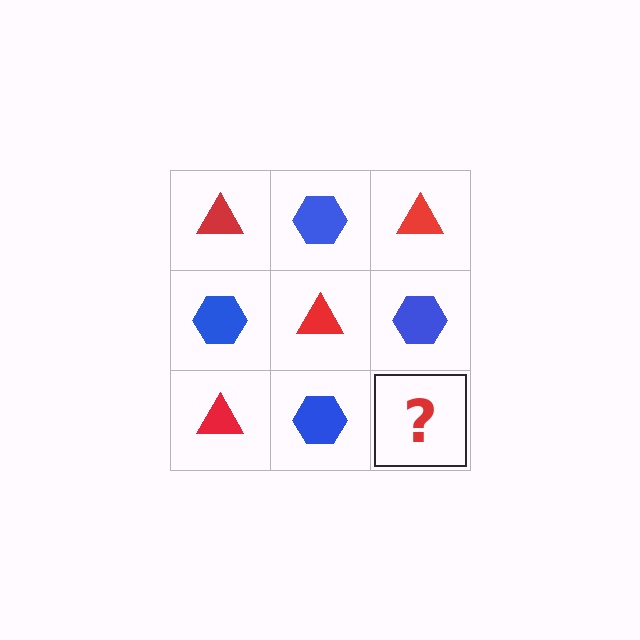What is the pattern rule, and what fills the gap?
The rule is that it alternates red triangle and blue hexagon in a checkerboard pattern. The gap should be filled with a red triangle.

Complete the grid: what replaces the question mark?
The question mark should be replaced with a red triangle.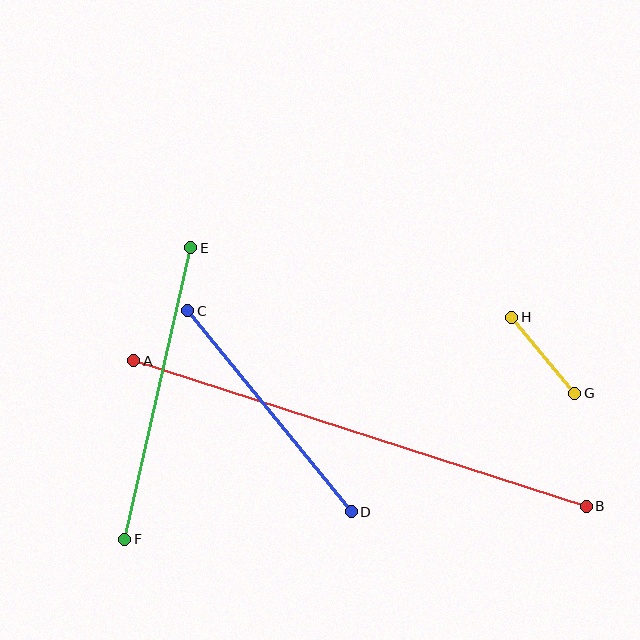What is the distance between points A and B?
The distance is approximately 475 pixels.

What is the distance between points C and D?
The distance is approximately 259 pixels.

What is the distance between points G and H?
The distance is approximately 98 pixels.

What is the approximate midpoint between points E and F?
The midpoint is at approximately (158, 393) pixels.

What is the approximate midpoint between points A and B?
The midpoint is at approximately (360, 434) pixels.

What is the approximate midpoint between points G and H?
The midpoint is at approximately (543, 355) pixels.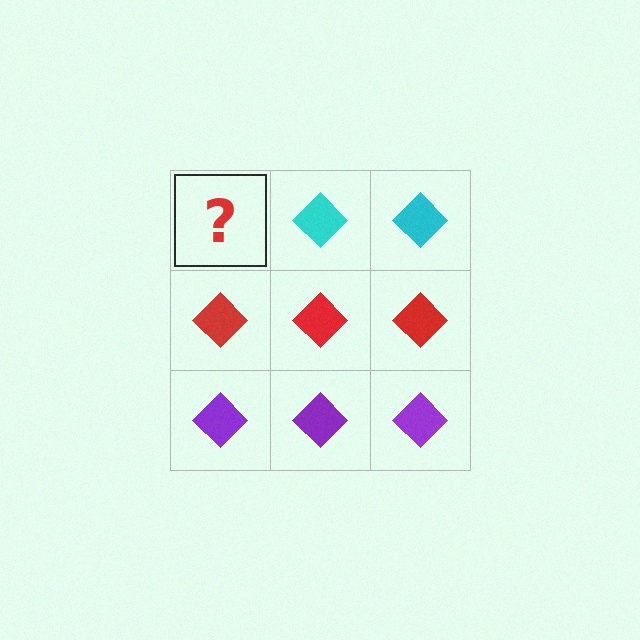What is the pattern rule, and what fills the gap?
The rule is that each row has a consistent color. The gap should be filled with a cyan diamond.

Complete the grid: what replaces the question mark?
The question mark should be replaced with a cyan diamond.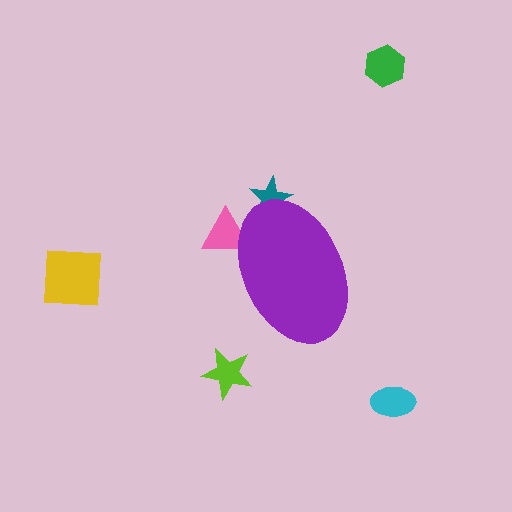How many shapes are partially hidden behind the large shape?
2 shapes are partially hidden.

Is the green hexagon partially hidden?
No, the green hexagon is fully visible.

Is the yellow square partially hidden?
No, the yellow square is fully visible.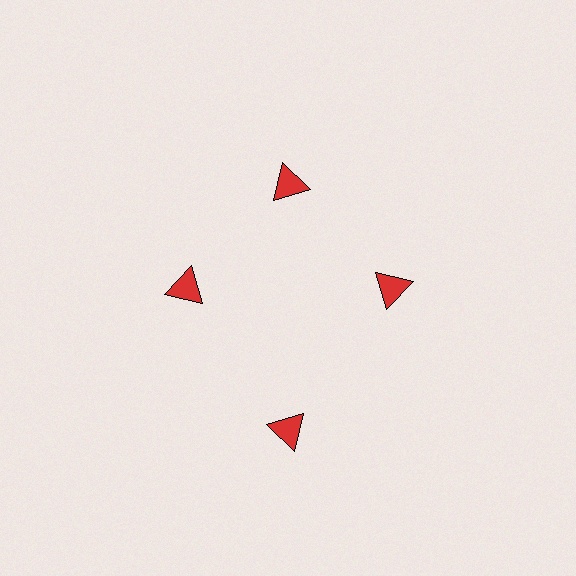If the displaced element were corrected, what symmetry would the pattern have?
It would have 4-fold rotational symmetry — the pattern would map onto itself every 90 degrees.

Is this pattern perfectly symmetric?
No. The 4 red triangles are arranged in a ring, but one element near the 6 o'clock position is pushed outward from the center, breaking the 4-fold rotational symmetry.